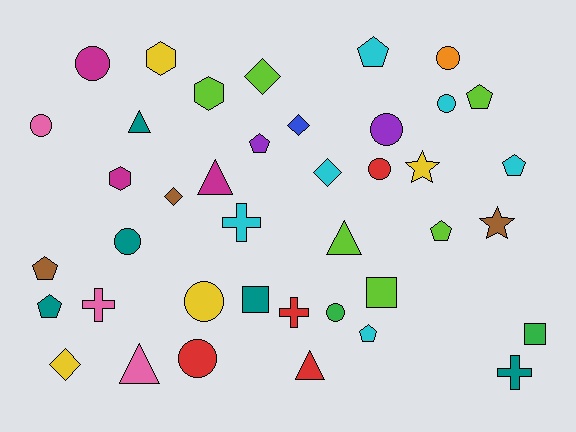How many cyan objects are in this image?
There are 6 cyan objects.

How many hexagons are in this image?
There are 3 hexagons.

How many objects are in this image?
There are 40 objects.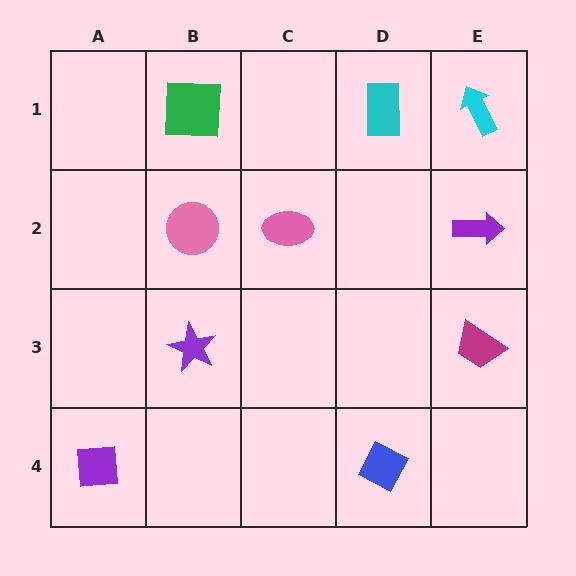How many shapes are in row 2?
3 shapes.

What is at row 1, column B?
A green square.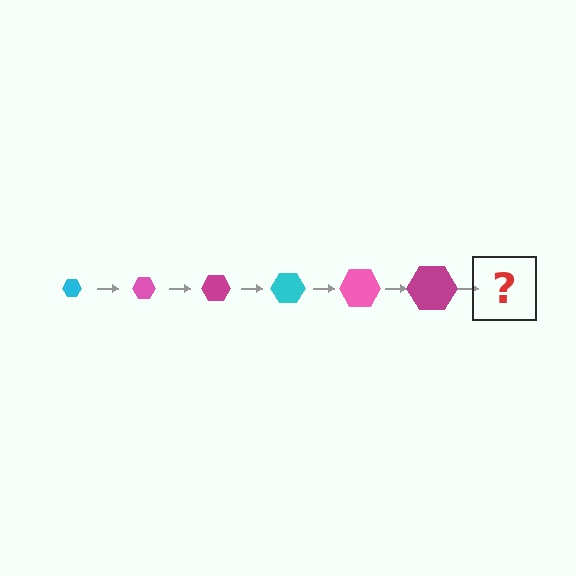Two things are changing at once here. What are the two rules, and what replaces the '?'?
The two rules are that the hexagon grows larger each step and the color cycles through cyan, pink, and magenta. The '?' should be a cyan hexagon, larger than the previous one.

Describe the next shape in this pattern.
It should be a cyan hexagon, larger than the previous one.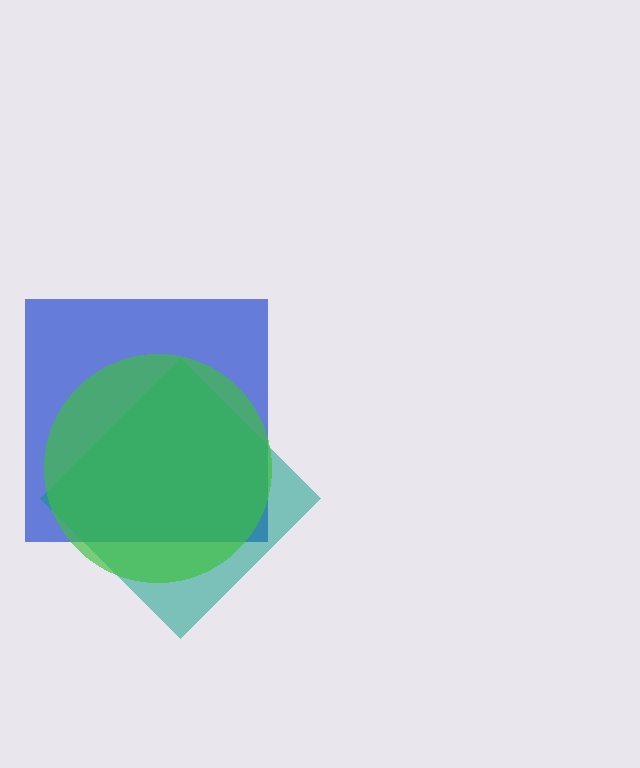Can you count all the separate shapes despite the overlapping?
Yes, there are 3 separate shapes.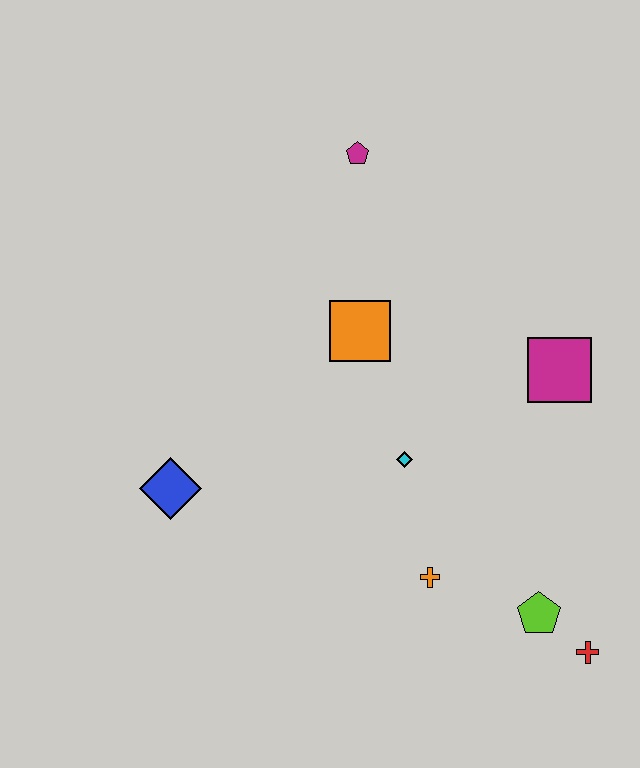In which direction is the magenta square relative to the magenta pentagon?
The magenta square is below the magenta pentagon.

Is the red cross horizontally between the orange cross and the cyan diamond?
No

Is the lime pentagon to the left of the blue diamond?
No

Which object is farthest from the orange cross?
The magenta pentagon is farthest from the orange cross.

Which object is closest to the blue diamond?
The cyan diamond is closest to the blue diamond.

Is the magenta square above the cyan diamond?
Yes